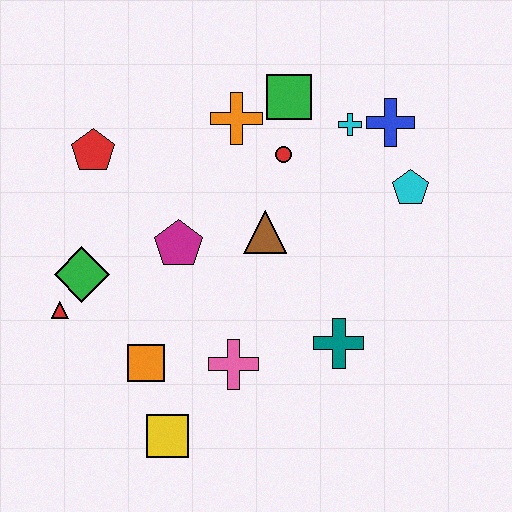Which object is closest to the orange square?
The yellow square is closest to the orange square.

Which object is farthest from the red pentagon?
The cyan pentagon is farthest from the red pentagon.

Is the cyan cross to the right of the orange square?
Yes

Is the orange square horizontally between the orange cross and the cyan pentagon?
No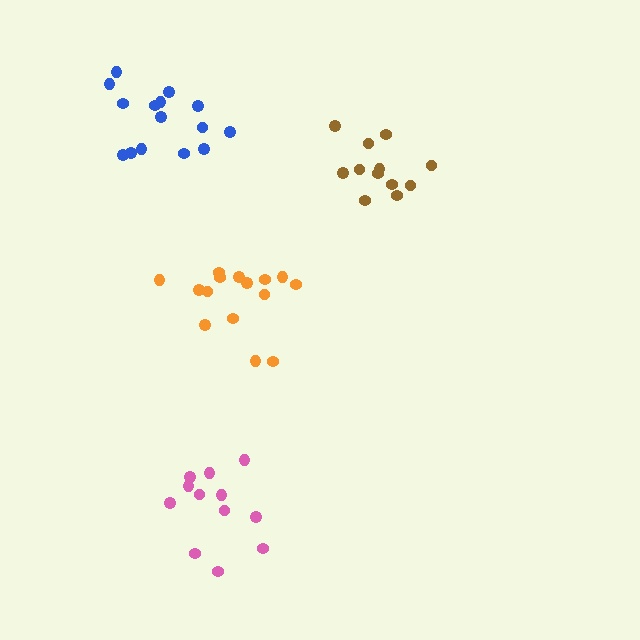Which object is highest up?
The blue cluster is topmost.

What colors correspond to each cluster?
The clusters are colored: brown, blue, pink, orange.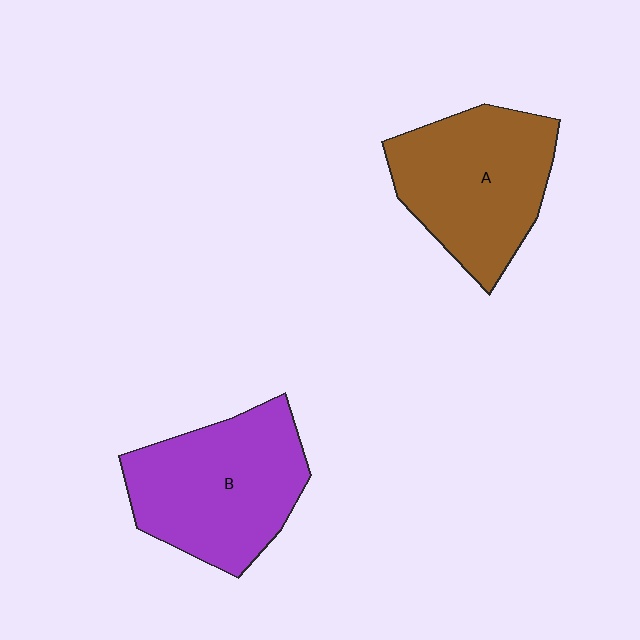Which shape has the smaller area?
Shape A (brown).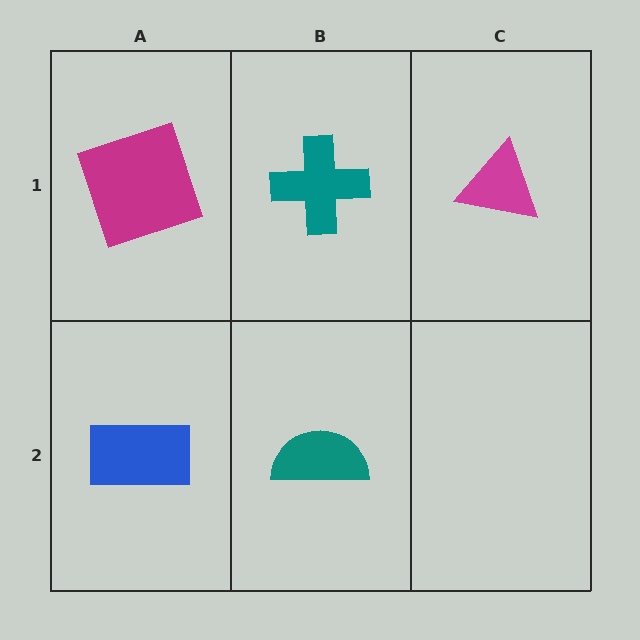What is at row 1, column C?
A magenta triangle.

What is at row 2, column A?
A blue rectangle.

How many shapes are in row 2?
2 shapes.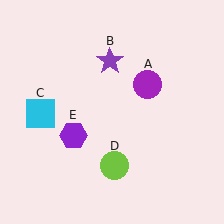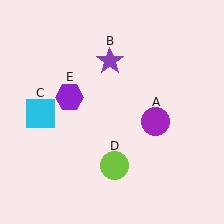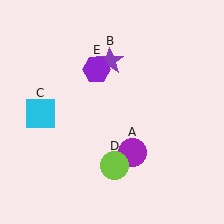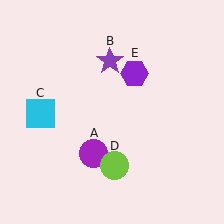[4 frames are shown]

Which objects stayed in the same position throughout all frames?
Purple star (object B) and cyan square (object C) and lime circle (object D) remained stationary.